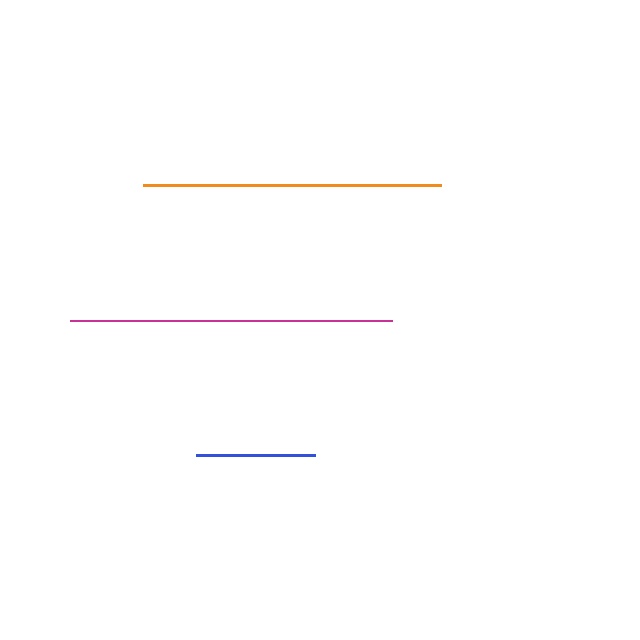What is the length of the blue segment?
The blue segment is approximately 119 pixels long.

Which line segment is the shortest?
The blue line is the shortest at approximately 119 pixels.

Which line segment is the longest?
The magenta line is the longest at approximately 321 pixels.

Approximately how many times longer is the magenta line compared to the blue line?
The magenta line is approximately 2.7 times the length of the blue line.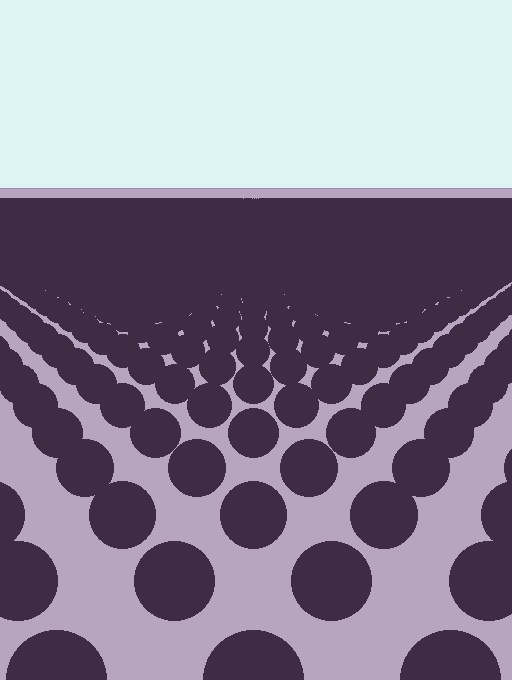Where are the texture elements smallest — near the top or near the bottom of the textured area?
Near the top.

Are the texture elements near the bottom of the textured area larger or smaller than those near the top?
Larger. Near the bottom, elements are closer to the viewer and appear at a bigger on-screen size.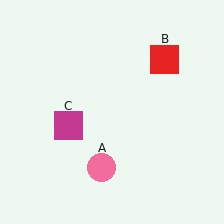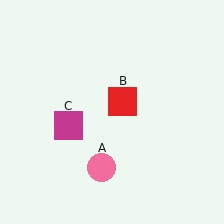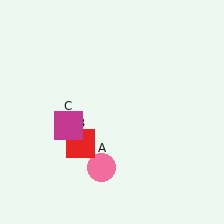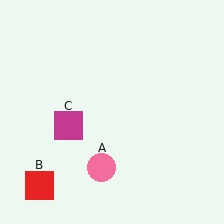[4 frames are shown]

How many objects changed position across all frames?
1 object changed position: red square (object B).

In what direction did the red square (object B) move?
The red square (object B) moved down and to the left.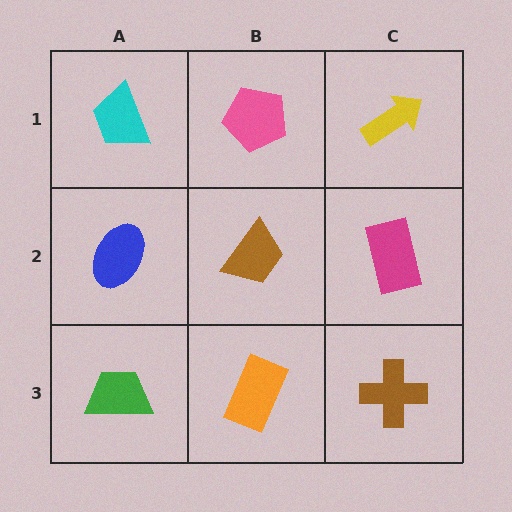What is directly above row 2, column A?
A cyan trapezoid.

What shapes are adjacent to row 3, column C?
A magenta rectangle (row 2, column C), an orange rectangle (row 3, column B).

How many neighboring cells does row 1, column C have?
2.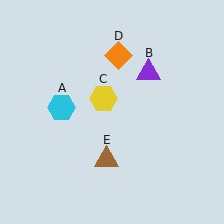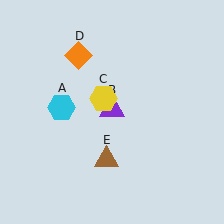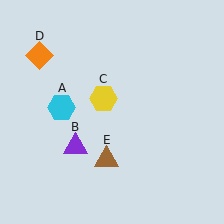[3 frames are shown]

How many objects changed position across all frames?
2 objects changed position: purple triangle (object B), orange diamond (object D).